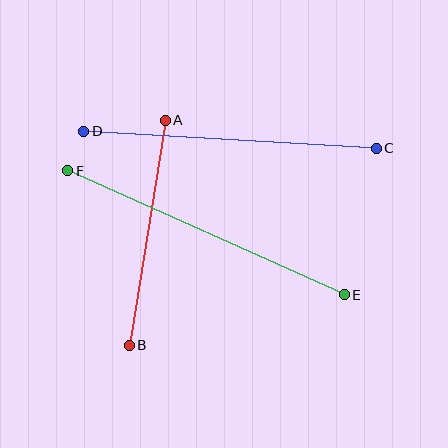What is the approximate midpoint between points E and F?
The midpoint is at approximately (206, 233) pixels.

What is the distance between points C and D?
The distance is approximately 293 pixels.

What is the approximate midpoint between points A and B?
The midpoint is at approximately (147, 233) pixels.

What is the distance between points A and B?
The distance is approximately 228 pixels.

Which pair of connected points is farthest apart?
Points E and F are farthest apart.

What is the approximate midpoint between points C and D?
The midpoint is at approximately (230, 140) pixels.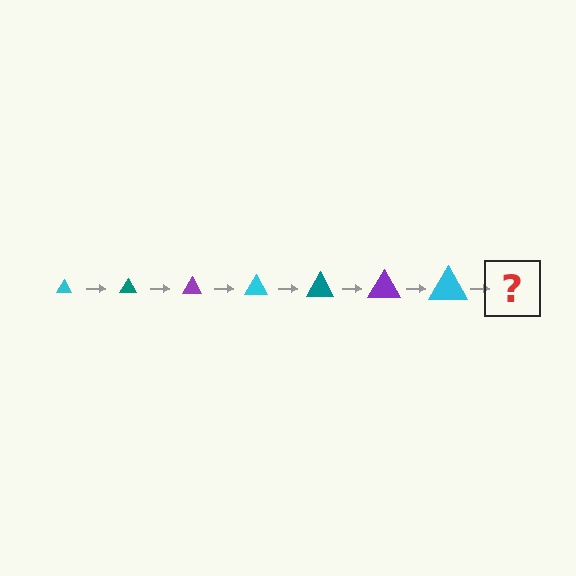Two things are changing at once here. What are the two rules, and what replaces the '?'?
The two rules are that the triangle grows larger each step and the color cycles through cyan, teal, and purple. The '?' should be a teal triangle, larger than the previous one.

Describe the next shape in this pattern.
It should be a teal triangle, larger than the previous one.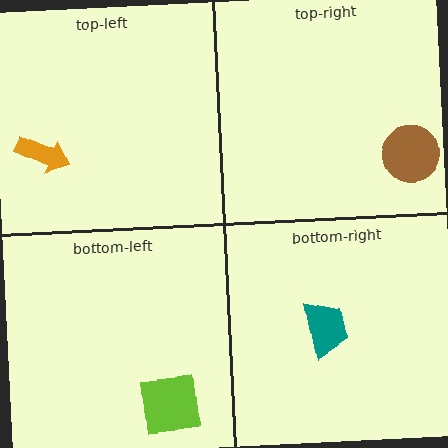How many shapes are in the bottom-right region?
1.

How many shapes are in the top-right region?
1.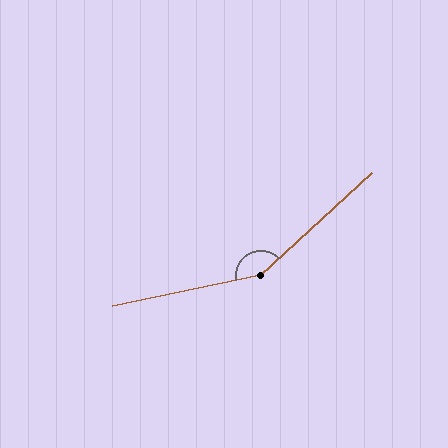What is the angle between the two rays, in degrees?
Approximately 149 degrees.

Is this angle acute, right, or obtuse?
It is obtuse.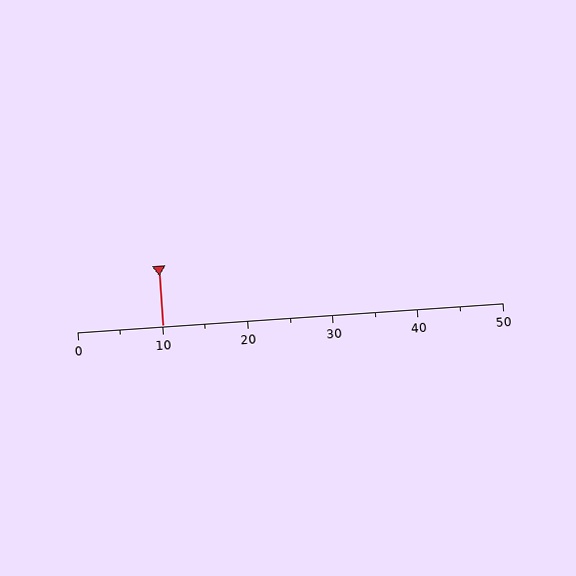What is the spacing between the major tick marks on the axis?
The major ticks are spaced 10 apart.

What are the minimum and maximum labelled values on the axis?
The axis runs from 0 to 50.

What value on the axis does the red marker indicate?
The marker indicates approximately 10.